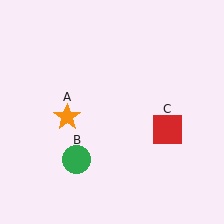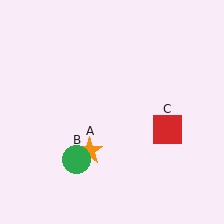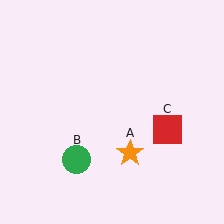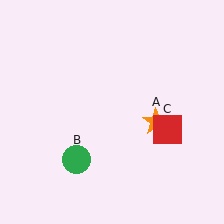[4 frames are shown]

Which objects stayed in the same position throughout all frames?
Green circle (object B) and red square (object C) remained stationary.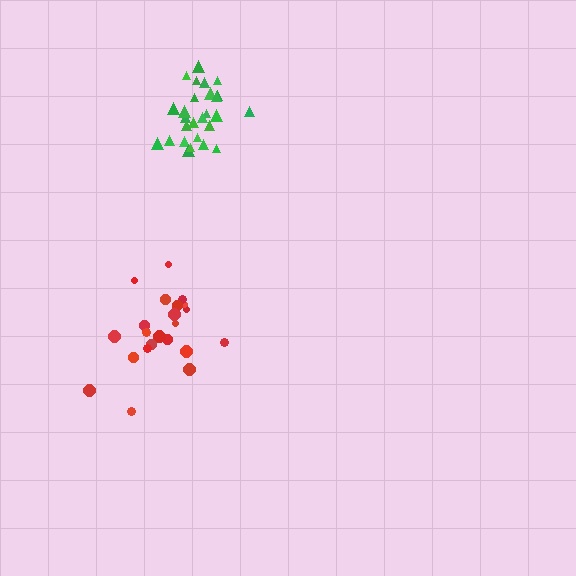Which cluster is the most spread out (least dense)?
Red.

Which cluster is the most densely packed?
Green.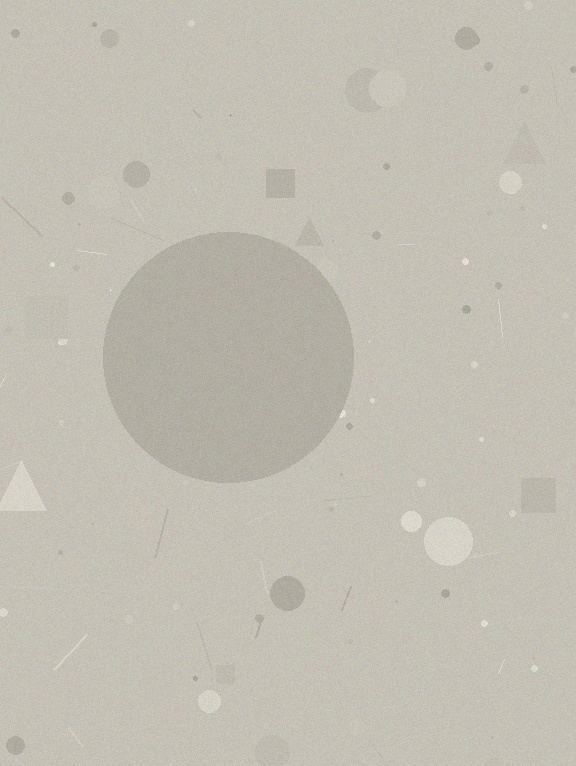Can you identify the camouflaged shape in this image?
The camouflaged shape is a circle.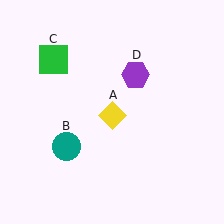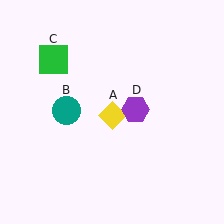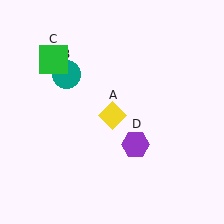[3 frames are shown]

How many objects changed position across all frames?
2 objects changed position: teal circle (object B), purple hexagon (object D).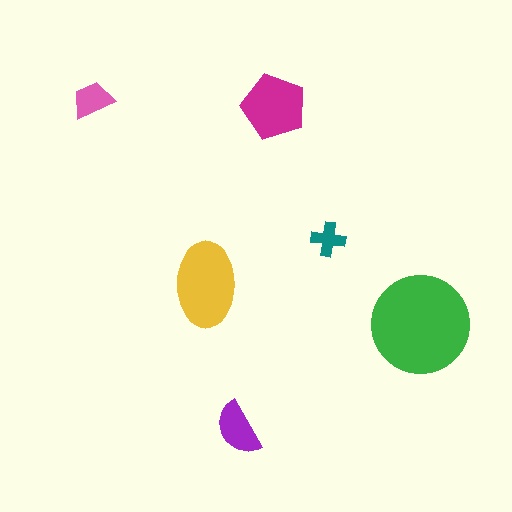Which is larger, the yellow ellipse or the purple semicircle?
The yellow ellipse.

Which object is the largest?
The green circle.